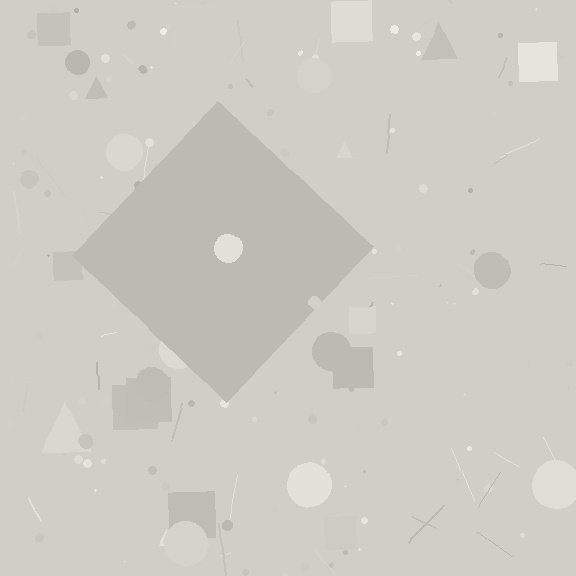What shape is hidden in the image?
A diamond is hidden in the image.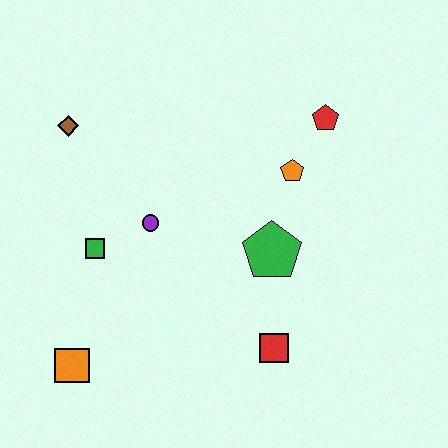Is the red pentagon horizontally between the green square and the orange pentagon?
No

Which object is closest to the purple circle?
The green square is closest to the purple circle.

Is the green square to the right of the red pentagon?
No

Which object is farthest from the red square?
The brown diamond is farthest from the red square.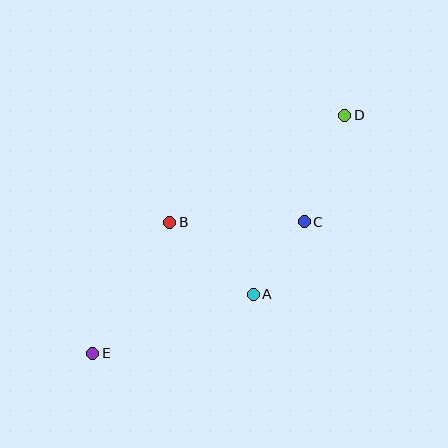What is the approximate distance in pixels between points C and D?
The distance between C and D is approximately 114 pixels.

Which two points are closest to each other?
Points A and C are closest to each other.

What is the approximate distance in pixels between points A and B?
The distance between A and B is approximately 110 pixels.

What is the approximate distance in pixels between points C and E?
The distance between C and E is approximately 249 pixels.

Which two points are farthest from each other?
Points D and E are farthest from each other.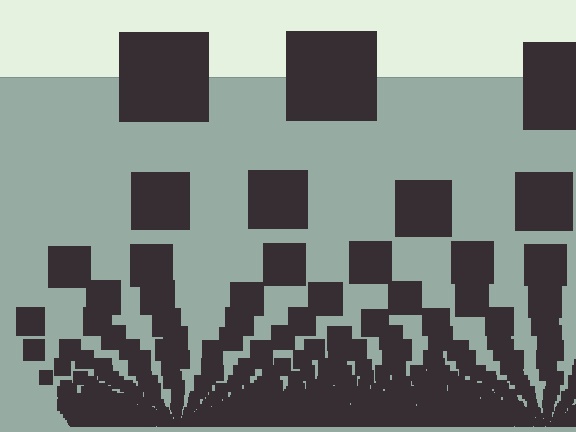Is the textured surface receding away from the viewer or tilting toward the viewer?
The surface appears to tilt toward the viewer. Texture elements get larger and sparser toward the top.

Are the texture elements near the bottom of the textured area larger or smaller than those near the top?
Smaller. The gradient is inverted — elements near the bottom are smaller and denser.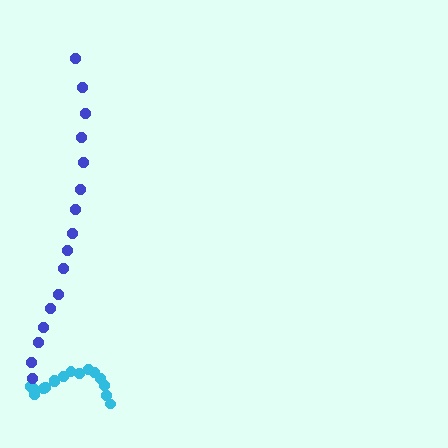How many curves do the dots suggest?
There are 2 distinct paths.